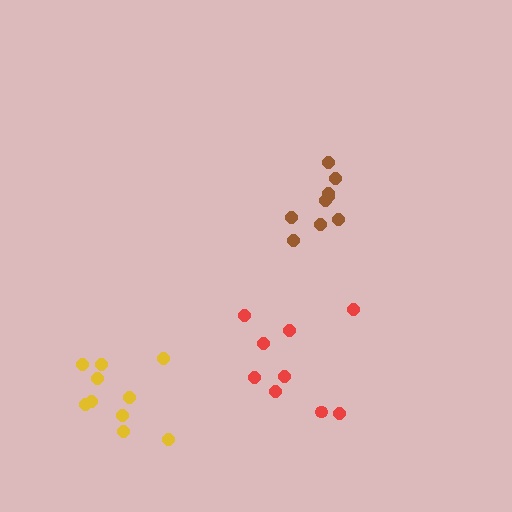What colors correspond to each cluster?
The clusters are colored: brown, red, yellow.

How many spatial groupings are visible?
There are 3 spatial groupings.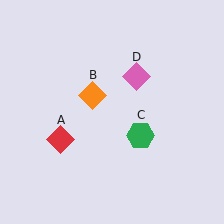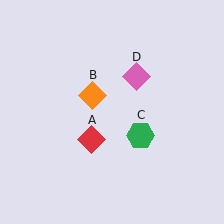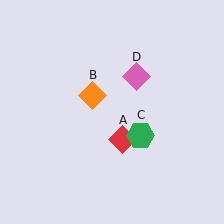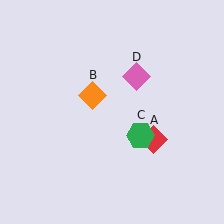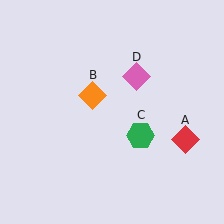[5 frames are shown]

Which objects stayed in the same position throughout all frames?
Orange diamond (object B) and green hexagon (object C) and pink diamond (object D) remained stationary.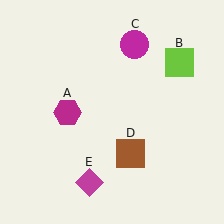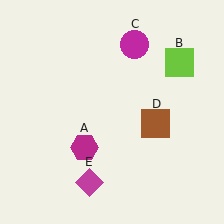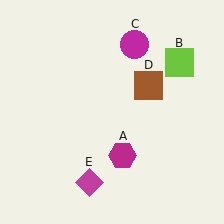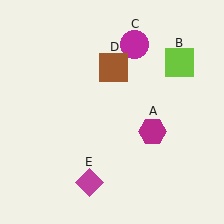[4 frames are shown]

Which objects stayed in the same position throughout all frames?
Lime square (object B) and magenta circle (object C) and magenta diamond (object E) remained stationary.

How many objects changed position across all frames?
2 objects changed position: magenta hexagon (object A), brown square (object D).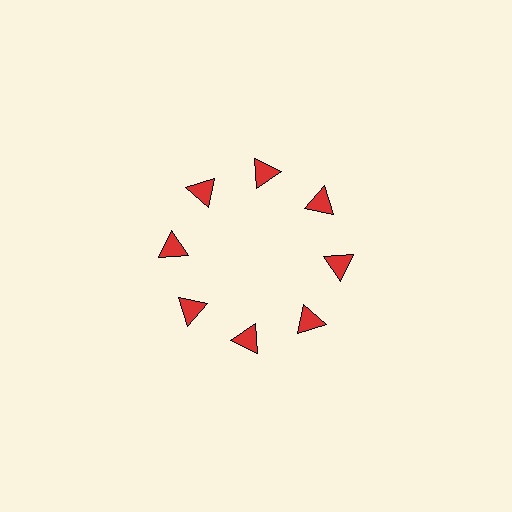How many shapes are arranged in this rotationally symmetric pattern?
There are 8 shapes, arranged in 8 groups of 1.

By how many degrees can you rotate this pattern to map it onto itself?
The pattern maps onto itself every 45 degrees of rotation.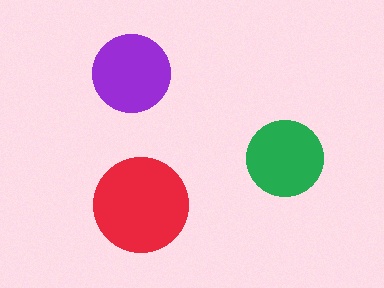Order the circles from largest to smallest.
the red one, the purple one, the green one.